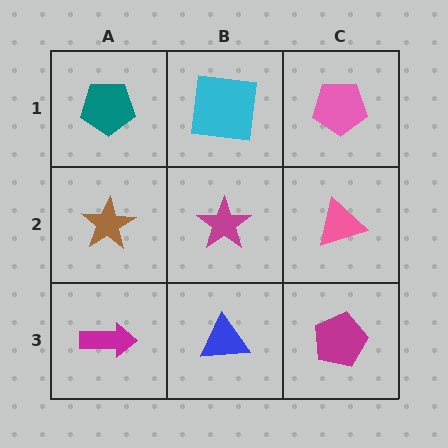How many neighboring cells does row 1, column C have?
2.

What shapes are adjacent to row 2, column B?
A cyan square (row 1, column B), a blue triangle (row 3, column B), a brown star (row 2, column A), a pink triangle (row 2, column C).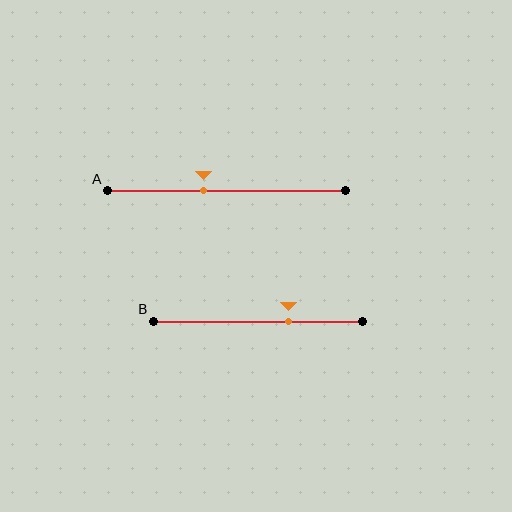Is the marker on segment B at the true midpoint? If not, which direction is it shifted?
No, the marker on segment B is shifted to the right by about 15% of the segment length.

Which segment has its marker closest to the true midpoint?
Segment A has its marker closest to the true midpoint.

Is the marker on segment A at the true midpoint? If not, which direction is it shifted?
No, the marker on segment A is shifted to the left by about 9% of the segment length.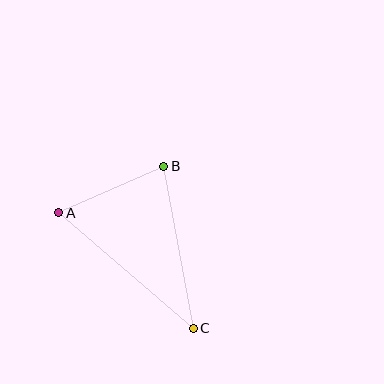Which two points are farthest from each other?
Points A and C are farthest from each other.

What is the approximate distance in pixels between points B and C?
The distance between B and C is approximately 164 pixels.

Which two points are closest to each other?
Points A and B are closest to each other.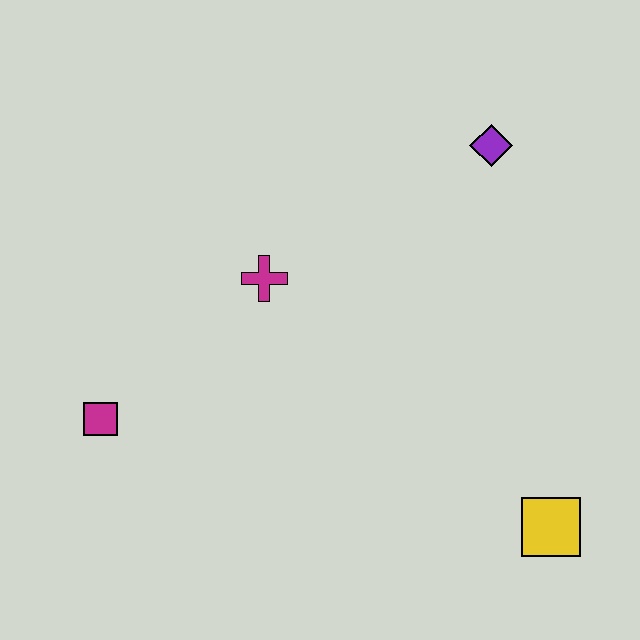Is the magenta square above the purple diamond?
No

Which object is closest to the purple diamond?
The magenta cross is closest to the purple diamond.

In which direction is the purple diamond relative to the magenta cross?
The purple diamond is to the right of the magenta cross.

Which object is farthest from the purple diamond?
The magenta square is farthest from the purple diamond.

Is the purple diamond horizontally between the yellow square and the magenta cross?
Yes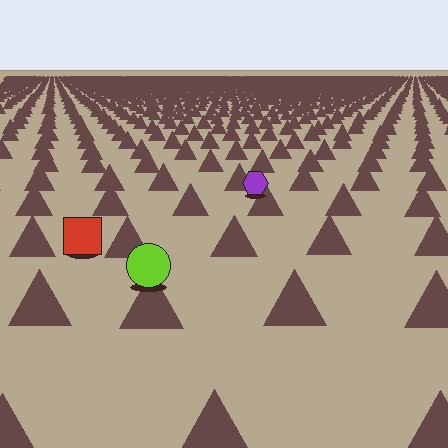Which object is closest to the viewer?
The lime circle is closest. The texture marks near it are larger and more spread out.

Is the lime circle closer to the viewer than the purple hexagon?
Yes. The lime circle is closer — you can tell from the texture gradient: the ground texture is coarser near it.